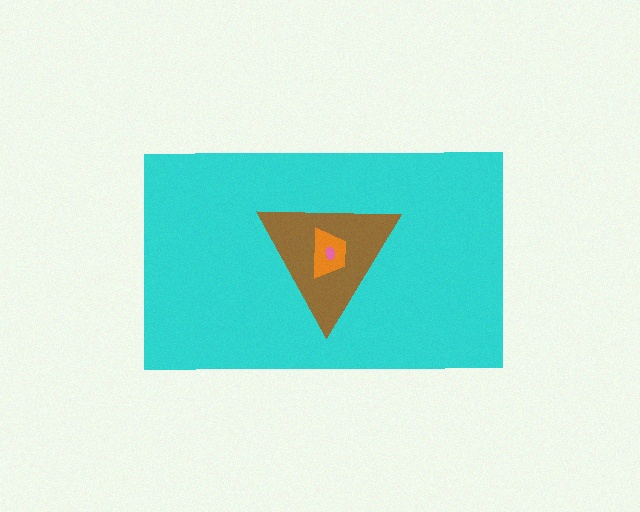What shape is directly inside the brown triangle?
The orange trapezoid.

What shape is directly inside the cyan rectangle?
The brown triangle.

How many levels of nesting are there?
4.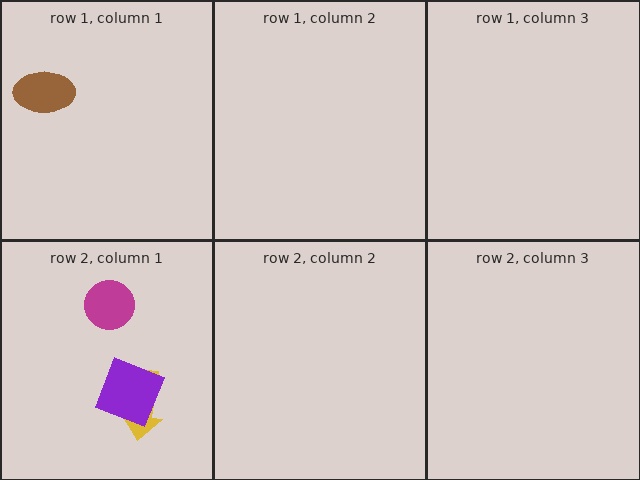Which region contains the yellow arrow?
The row 2, column 1 region.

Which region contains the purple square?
The row 2, column 1 region.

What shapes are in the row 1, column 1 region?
The brown ellipse.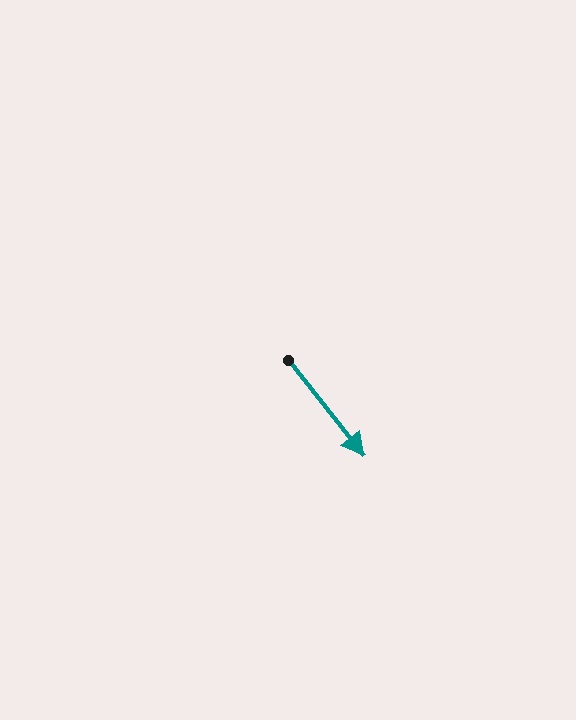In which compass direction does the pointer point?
Southeast.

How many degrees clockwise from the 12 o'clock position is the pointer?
Approximately 142 degrees.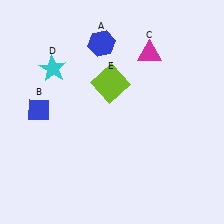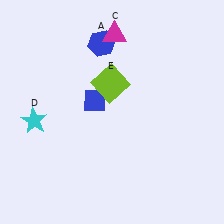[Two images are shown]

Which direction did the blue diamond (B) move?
The blue diamond (B) moved right.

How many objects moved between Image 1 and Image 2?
3 objects moved between the two images.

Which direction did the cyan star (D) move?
The cyan star (D) moved down.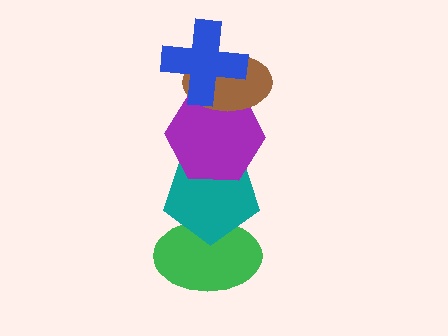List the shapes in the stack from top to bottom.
From top to bottom: the blue cross, the brown ellipse, the purple hexagon, the teal pentagon, the green ellipse.